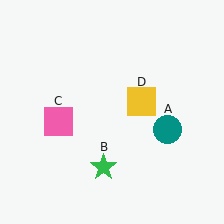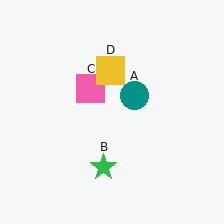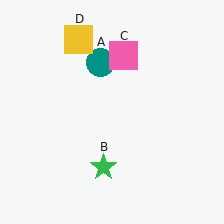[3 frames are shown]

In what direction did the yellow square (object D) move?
The yellow square (object D) moved up and to the left.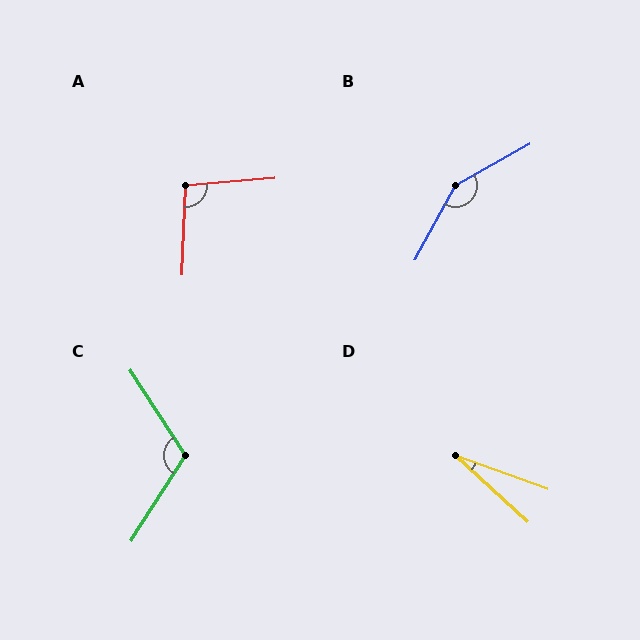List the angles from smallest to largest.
D (22°), A (97°), C (115°), B (148°).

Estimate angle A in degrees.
Approximately 97 degrees.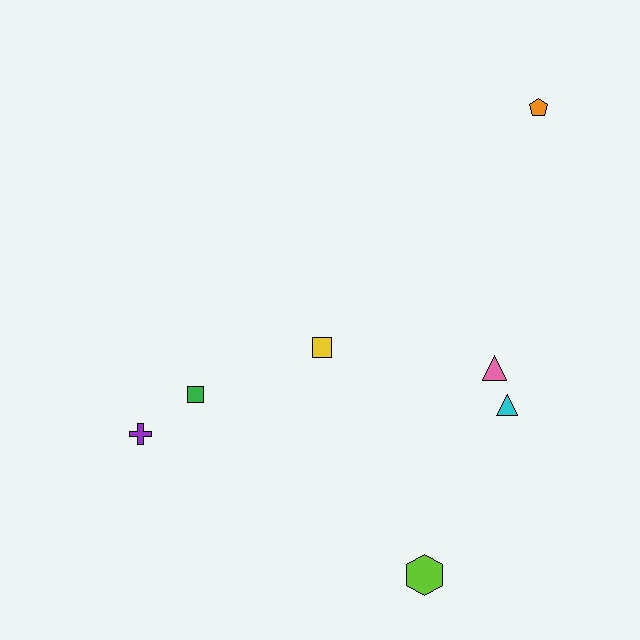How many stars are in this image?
There are no stars.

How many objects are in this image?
There are 7 objects.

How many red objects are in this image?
There are no red objects.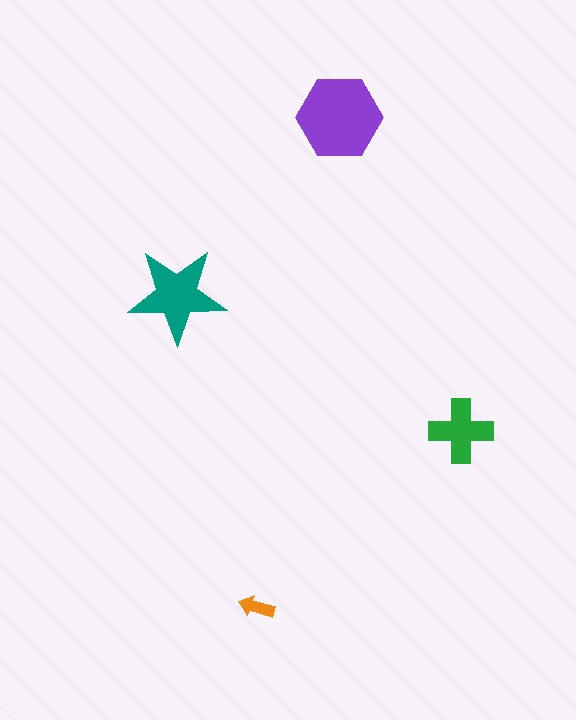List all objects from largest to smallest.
The purple hexagon, the teal star, the green cross, the orange arrow.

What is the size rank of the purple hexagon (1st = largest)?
1st.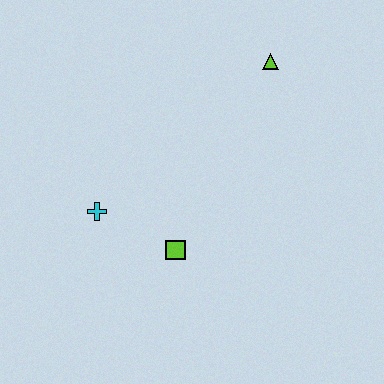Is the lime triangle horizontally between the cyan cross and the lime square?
No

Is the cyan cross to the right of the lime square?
No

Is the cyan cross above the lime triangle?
No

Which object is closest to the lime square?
The cyan cross is closest to the lime square.